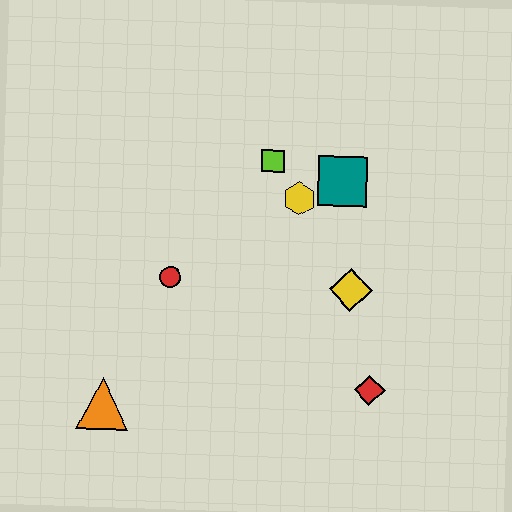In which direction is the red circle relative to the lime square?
The red circle is below the lime square.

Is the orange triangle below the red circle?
Yes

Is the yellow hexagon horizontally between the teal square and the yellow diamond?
No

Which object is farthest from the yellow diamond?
The orange triangle is farthest from the yellow diamond.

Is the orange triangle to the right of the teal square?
No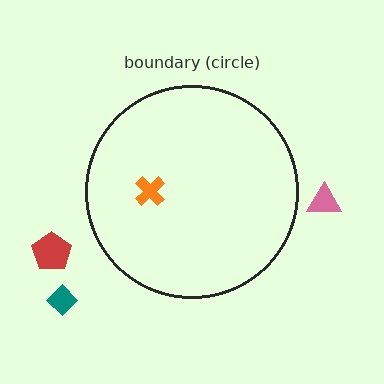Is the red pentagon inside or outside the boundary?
Outside.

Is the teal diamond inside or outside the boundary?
Outside.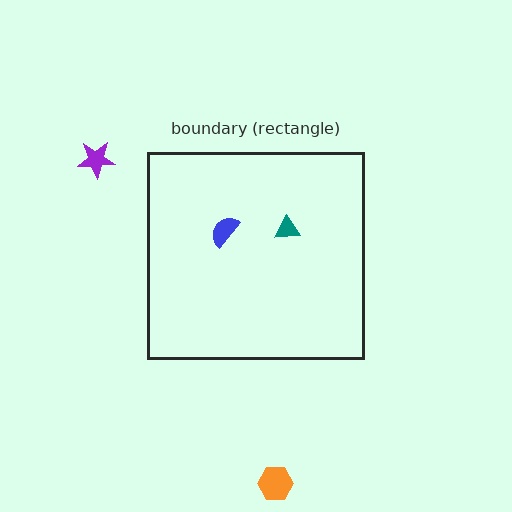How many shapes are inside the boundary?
2 inside, 2 outside.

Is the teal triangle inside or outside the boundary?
Inside.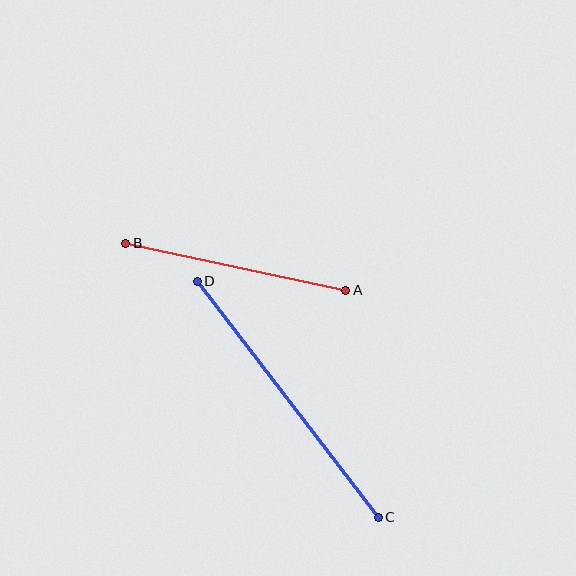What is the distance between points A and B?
The distance is approximately 225 pixels.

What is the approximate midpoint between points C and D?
The midpoint is at approximately (288, 399) pixels.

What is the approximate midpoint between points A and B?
The midpoint is at approximately (236, 267) pixels.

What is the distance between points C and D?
The distance is approximately 297 pixels.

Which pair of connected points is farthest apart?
Points C and D are farthest apart.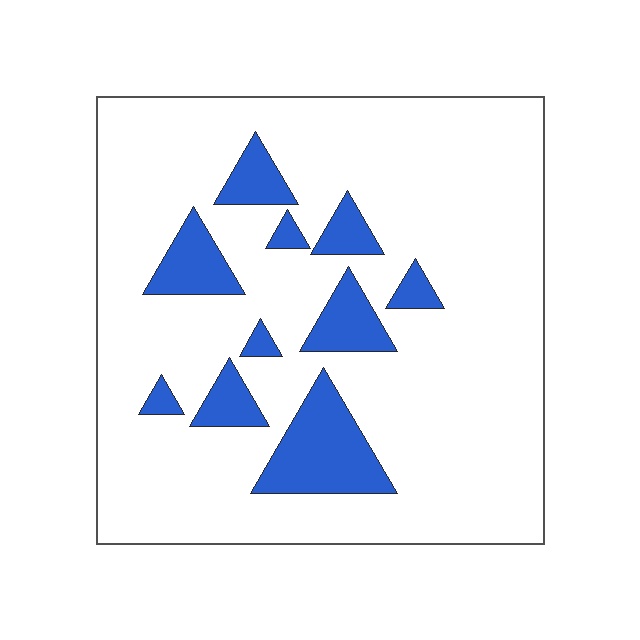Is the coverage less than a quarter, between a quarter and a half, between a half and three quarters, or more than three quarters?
Less than a quarter.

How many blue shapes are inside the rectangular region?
10.